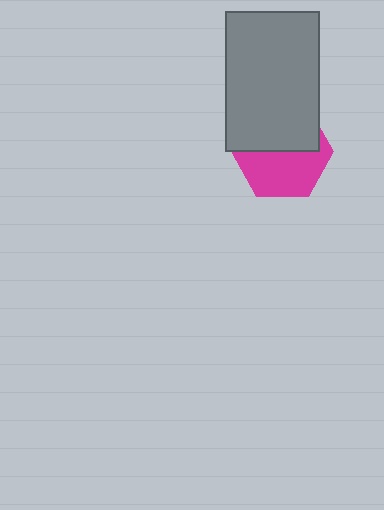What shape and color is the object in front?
The object in front is a gray rectangle.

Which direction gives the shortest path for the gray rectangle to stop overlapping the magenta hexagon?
Moving up gives the shortest separation.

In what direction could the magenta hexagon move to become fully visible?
The magenta hexagon could move down. That would shift it out from behind the gray rectangle entirely.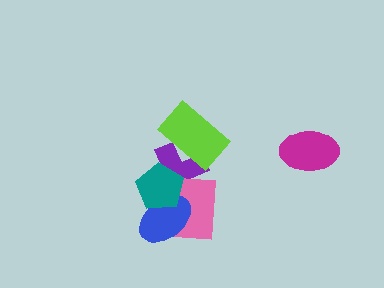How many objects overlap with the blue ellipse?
3 objects overlap with the blue ellipse.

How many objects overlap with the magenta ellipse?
0 objects overlap with the magenta ellipse.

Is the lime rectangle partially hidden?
No, no other shape covers it.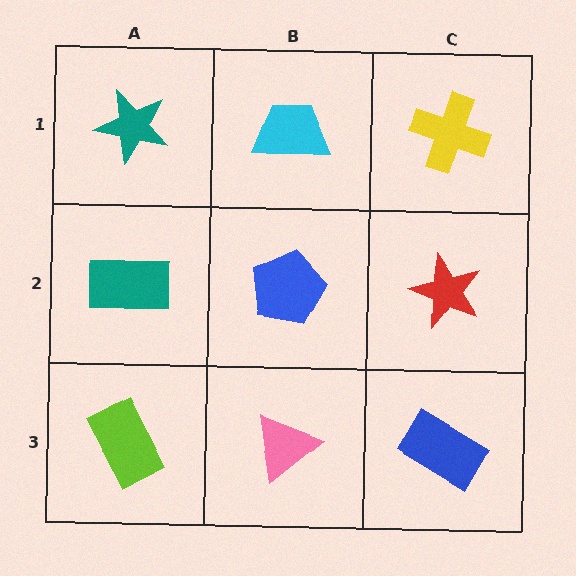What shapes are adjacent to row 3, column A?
A teal rectangle (row 2, column A), a pink triangle (row 3, column B).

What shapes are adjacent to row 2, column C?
A yellow cross (row 1, column C), a blue rectangle (row 3, column C), a blue pentagon (row 2, column B).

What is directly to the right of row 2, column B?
A red star.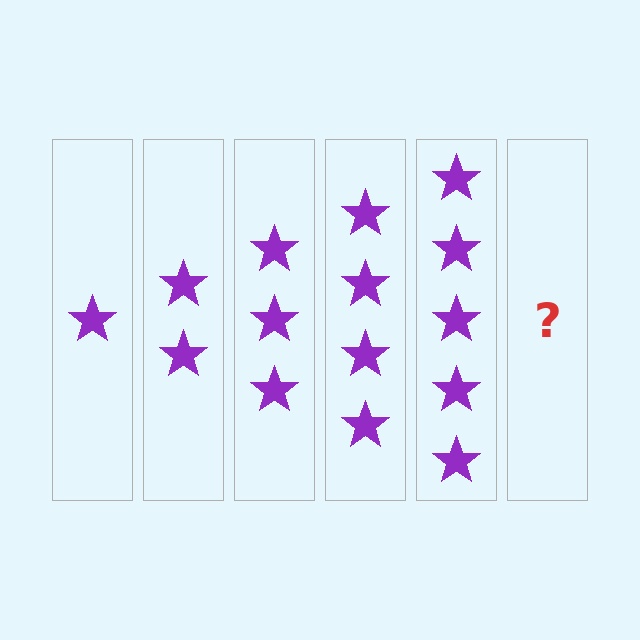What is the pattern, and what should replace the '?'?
The pattern is that each step adds one more star. The '?' should be 6 stars.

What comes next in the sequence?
The next element should be 6 stars.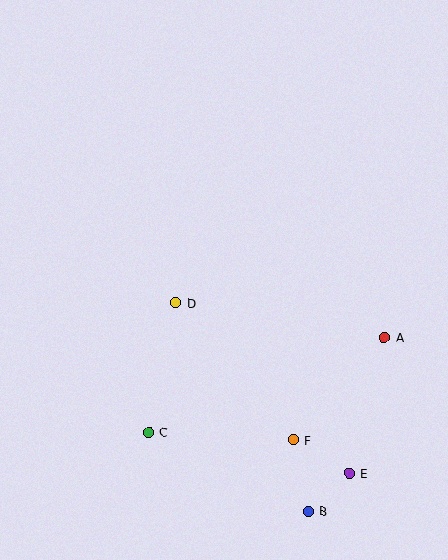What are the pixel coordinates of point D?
Point D is at (176, 303).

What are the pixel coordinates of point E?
Point E is at (349, 473).